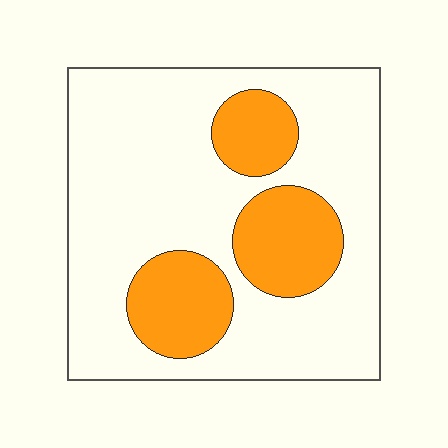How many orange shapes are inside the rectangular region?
3.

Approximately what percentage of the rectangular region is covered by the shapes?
Approximately 25%.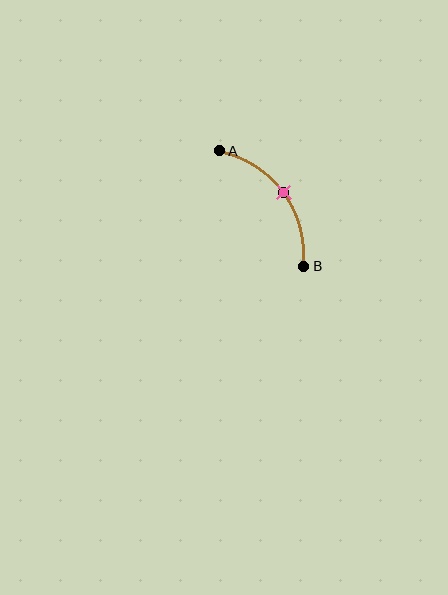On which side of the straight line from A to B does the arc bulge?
The arc bulges above and to the right of the straight line connecting A and B.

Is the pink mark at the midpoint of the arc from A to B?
Yes. The pink mark lies on the arc at equal arc-length from both A and B — it is the arc midpoint.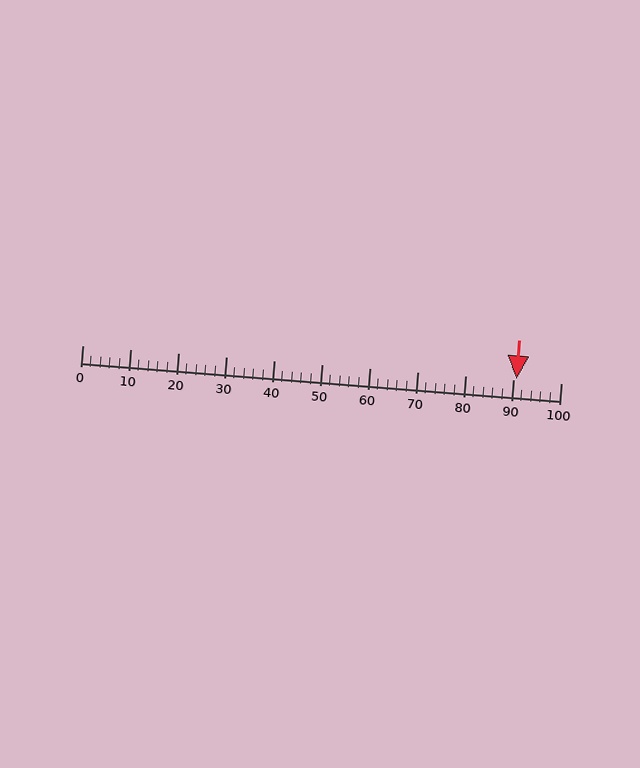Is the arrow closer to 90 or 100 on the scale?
The arrow is closer to 90.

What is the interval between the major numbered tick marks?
The major tick marks are spaced 10 units apart.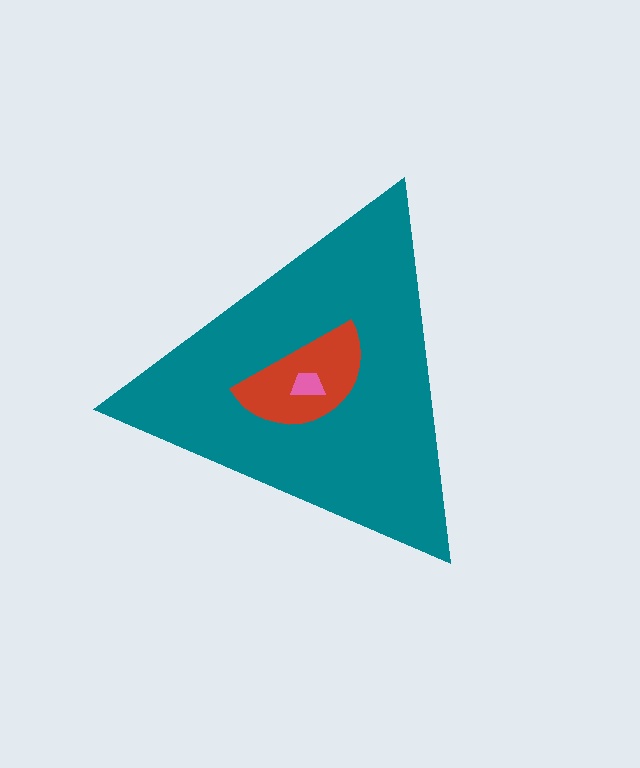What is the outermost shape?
The teal triangle.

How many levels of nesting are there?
3.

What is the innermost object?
The pink trapezoid.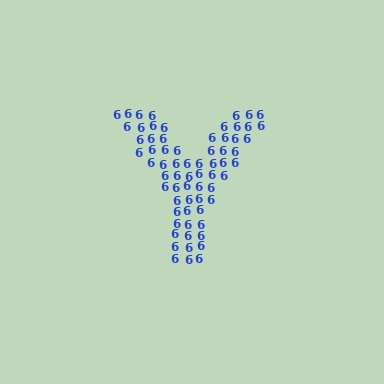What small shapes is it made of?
It is made of small digit 6's.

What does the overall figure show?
The overall figure shows the letter Y.